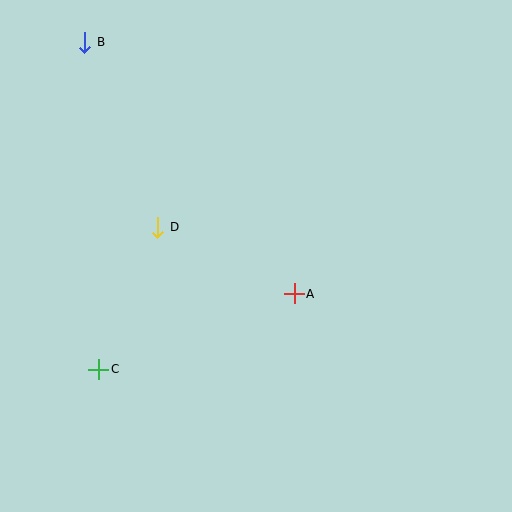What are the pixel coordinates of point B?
Point B is at (85, 42).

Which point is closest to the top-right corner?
Point A is closest to the top-right corner.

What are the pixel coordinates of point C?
Point C is at (99, 369).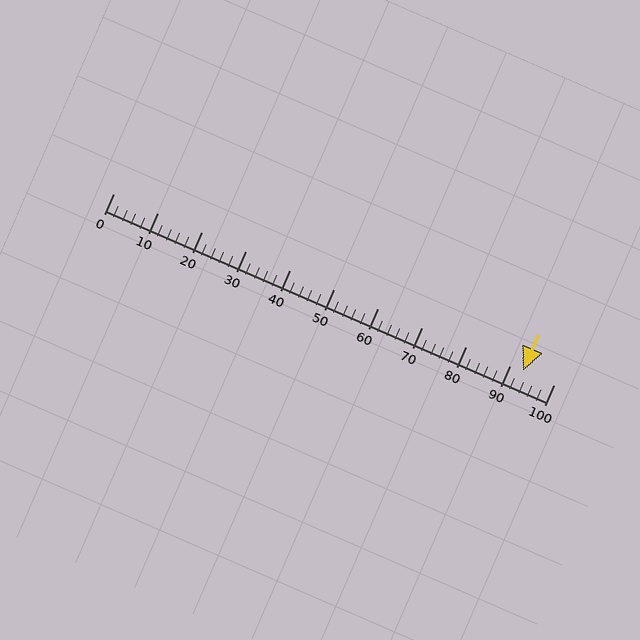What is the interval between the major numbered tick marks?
The major tick marks are spaced 10 units apart.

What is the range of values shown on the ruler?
The ruler shows values from 0 to 100.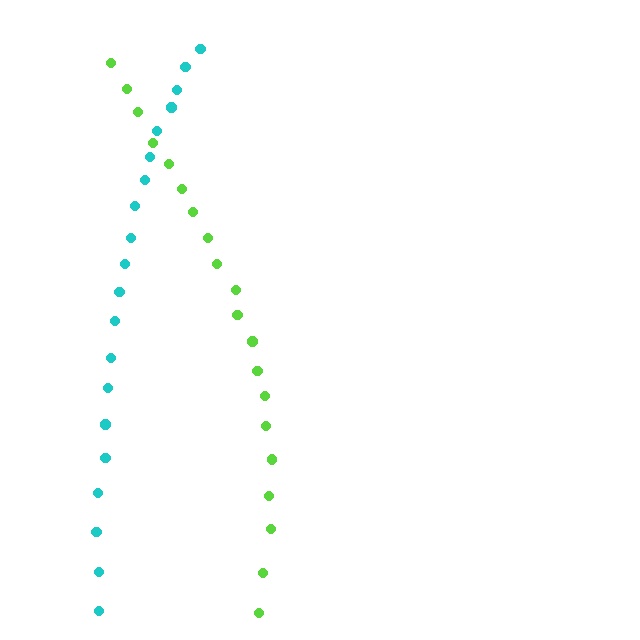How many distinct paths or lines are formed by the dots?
There are 2 distinct paths.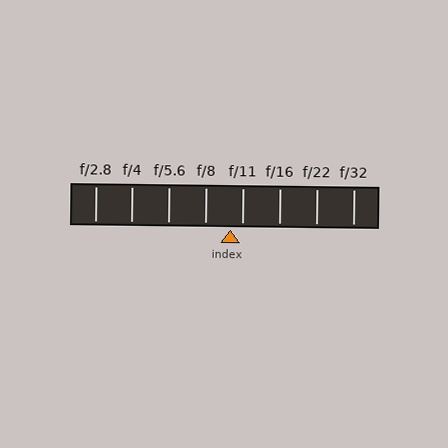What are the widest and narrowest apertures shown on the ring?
The widest aperture shown is f/2.8 and the narrowest is f/32.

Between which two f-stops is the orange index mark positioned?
The index mark is between f/8 and f/11.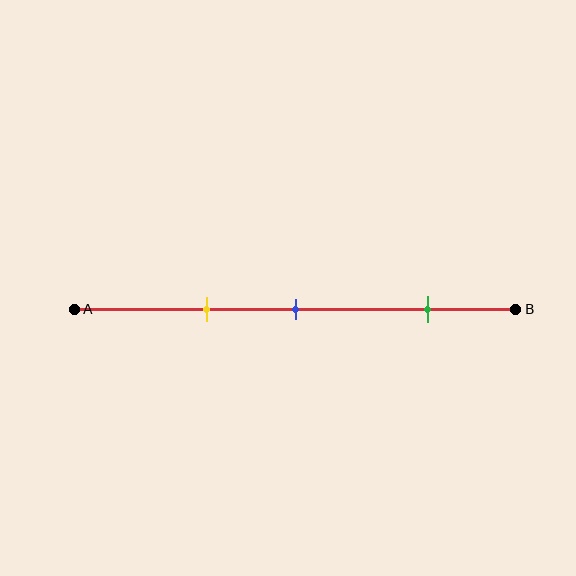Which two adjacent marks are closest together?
The yellow and blue marks are the closest adjacent pair.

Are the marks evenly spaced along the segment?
No, the marks are not evenly spaced.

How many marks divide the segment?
There are 3 marks dividing the segment.